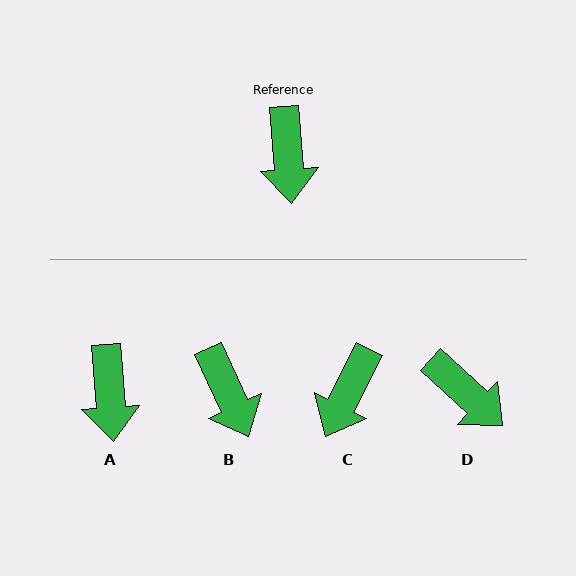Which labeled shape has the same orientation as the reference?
A.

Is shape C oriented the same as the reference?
No, it is off by about 31 degrees.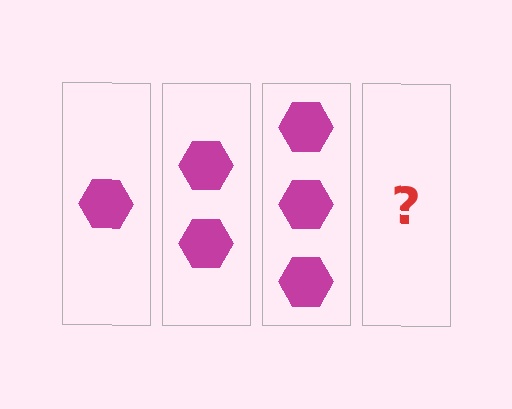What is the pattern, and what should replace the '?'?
The pattern is that each step adds one more hexagon. The '?' should be 4 hexagons.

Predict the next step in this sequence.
The next step is 4 hexagons.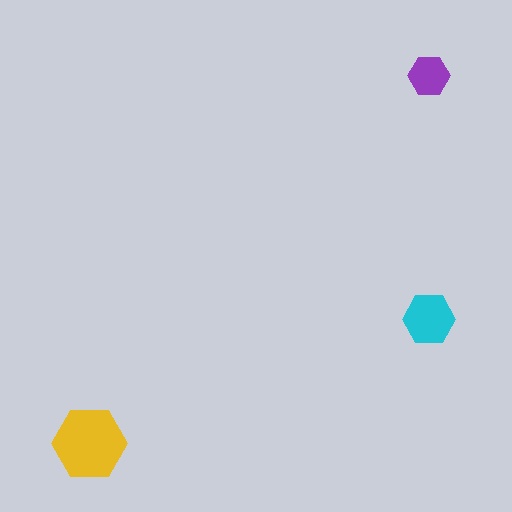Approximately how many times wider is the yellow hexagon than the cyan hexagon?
About 1.5 times wider.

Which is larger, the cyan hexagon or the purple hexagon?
The cyan one.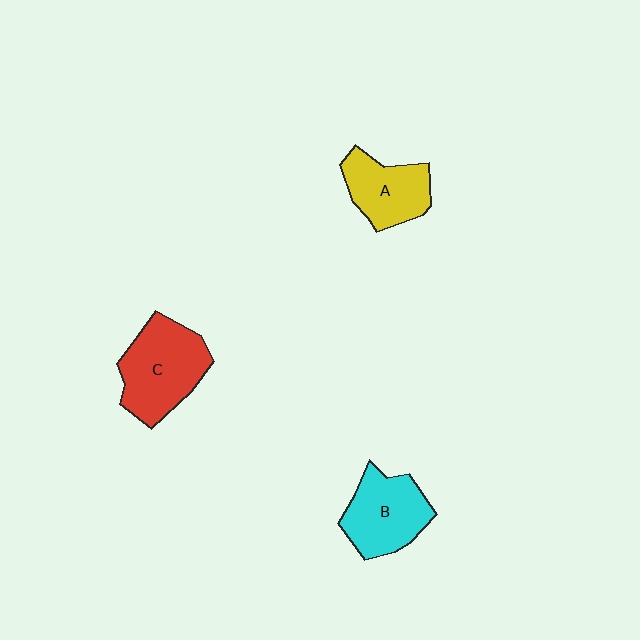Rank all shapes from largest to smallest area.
From largest to smallest: C (red), B (cyan), A (yellow).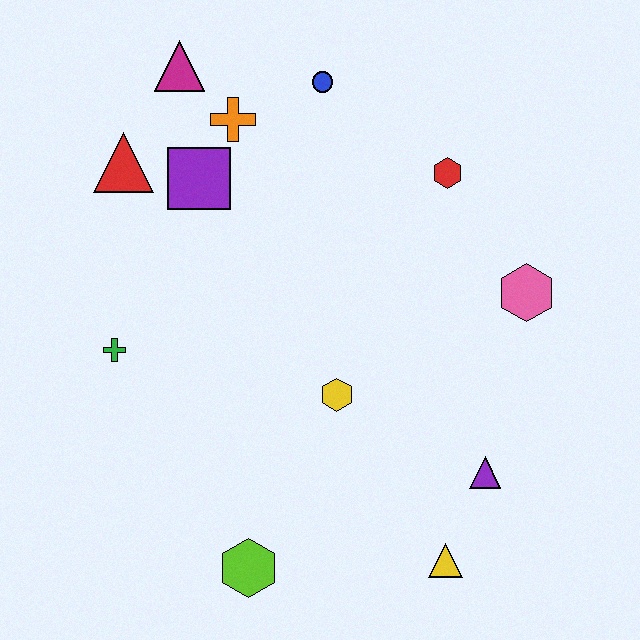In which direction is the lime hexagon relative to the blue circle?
The lime hexagon is below the blue circle.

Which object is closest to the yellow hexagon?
The purple triangle is closest to the yellow hexagon.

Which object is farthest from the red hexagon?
The lime hexagon is farthest from the red hexagon.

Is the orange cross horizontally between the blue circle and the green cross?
Yes